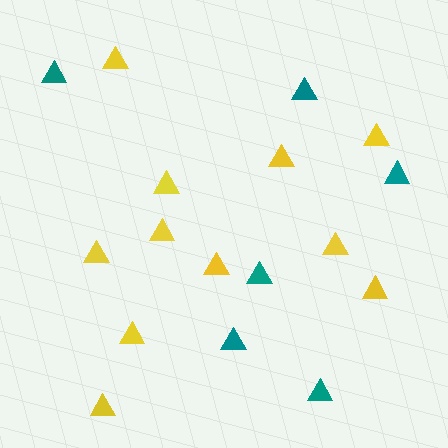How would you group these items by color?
There are 2 groups: one group of yellow triangles (11) and one group of teal triangles (6).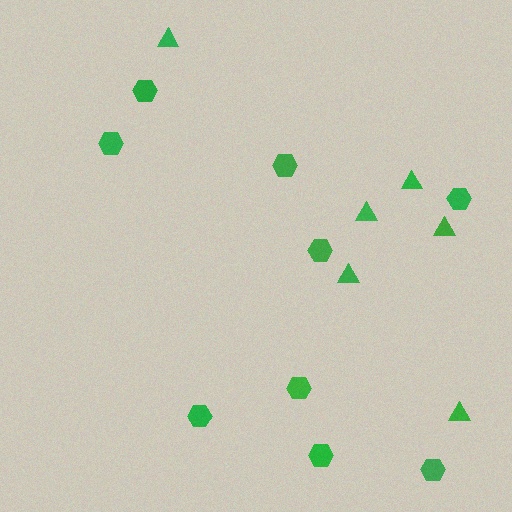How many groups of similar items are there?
There are 2 groups: one group of triangles (6) and one group of hexagons (9).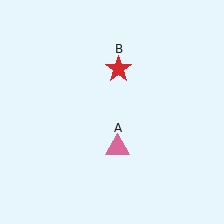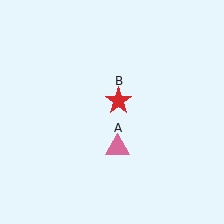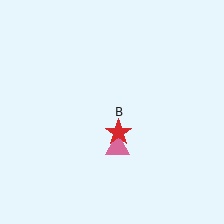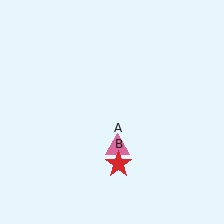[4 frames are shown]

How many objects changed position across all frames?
1 object changed position: red star (object B).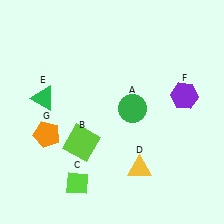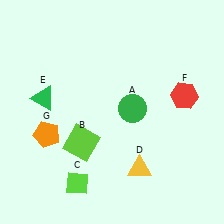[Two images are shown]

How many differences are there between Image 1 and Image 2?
There is 1 difference between the two images.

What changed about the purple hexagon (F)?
In Image 1, F is purple. In Image 2, it changed to red.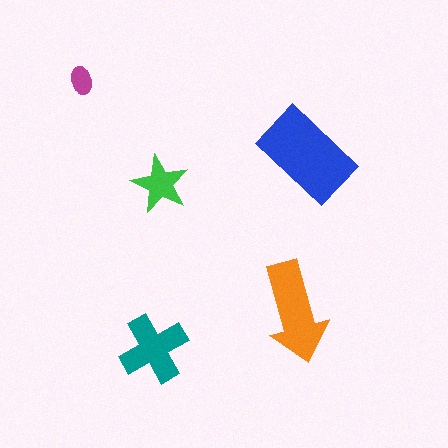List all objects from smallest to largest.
The magenta ellipse, the green star, the teal cross, the orange arrow, the blue rectangle.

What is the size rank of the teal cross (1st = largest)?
3rd.